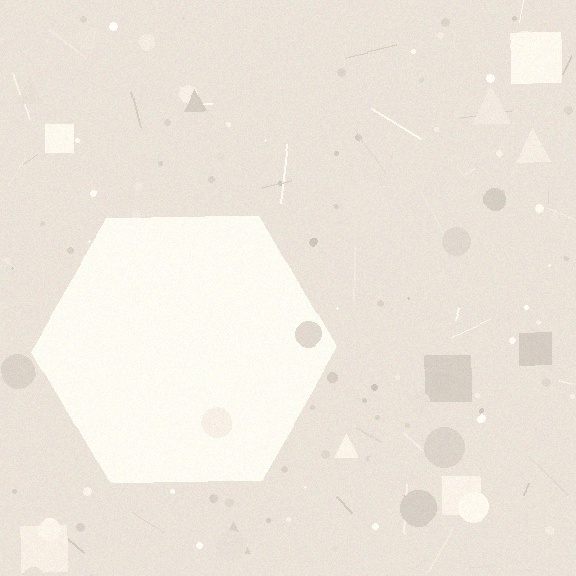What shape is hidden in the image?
A hexagon is hidden in the image.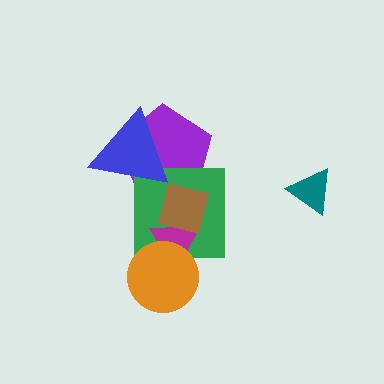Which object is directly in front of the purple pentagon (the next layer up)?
The green square is directly in front of the purple pentagon.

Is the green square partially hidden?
Yes, it is partially covered by another shape.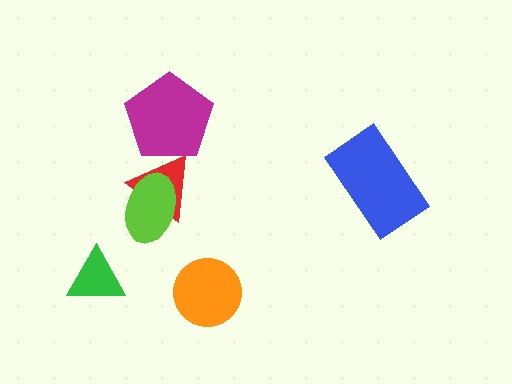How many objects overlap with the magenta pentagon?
1 object overlaps with the magenta pentagon.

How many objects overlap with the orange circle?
0 objects overlap with the orange circle.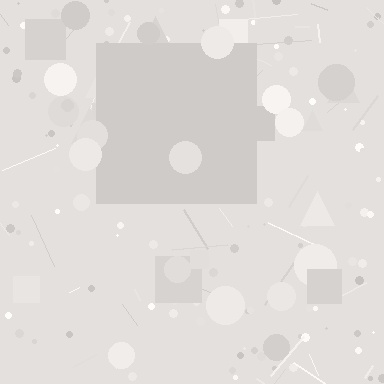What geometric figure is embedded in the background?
A square is embedded in the background.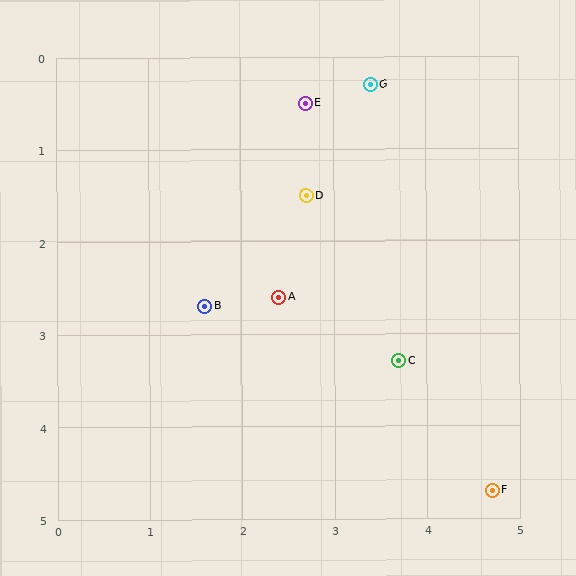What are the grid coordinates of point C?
Point C is at approximately (3.7, 3.3).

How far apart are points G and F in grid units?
Points G and F are about 4.6 grid units apart.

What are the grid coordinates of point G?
Point G is at approximately (3.4, 0.3).